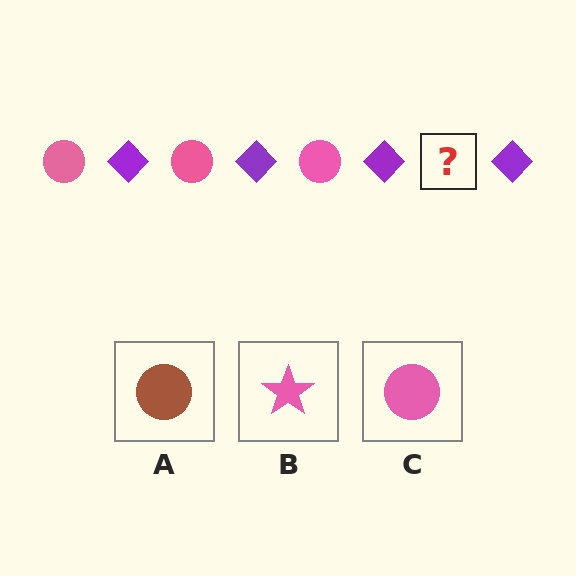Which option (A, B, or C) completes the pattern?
C.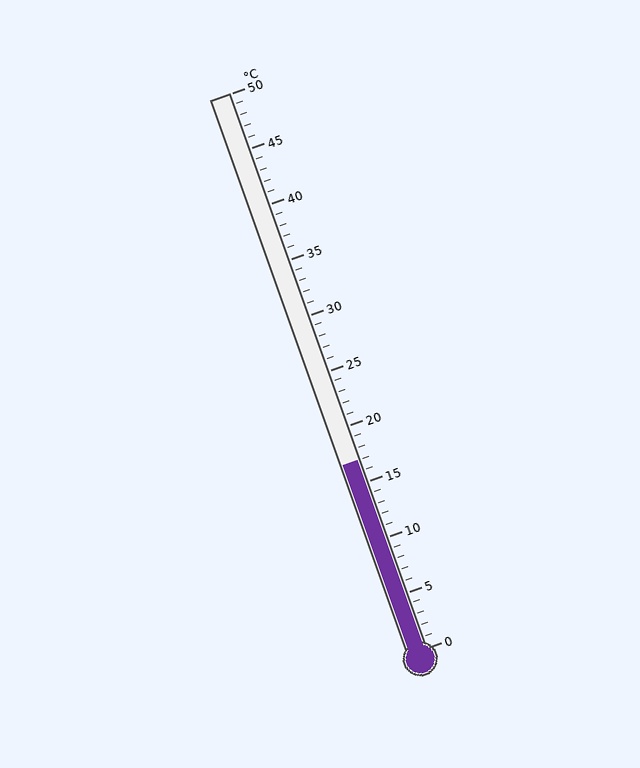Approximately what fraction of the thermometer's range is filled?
The thermometer is filled to approximately 35% of its range.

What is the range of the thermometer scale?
The thermometer scale ranges from 0°C to 50°C.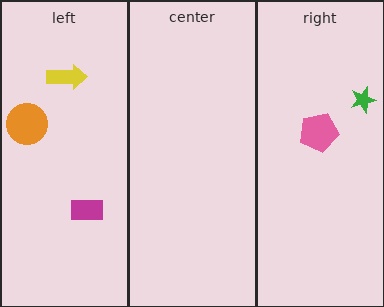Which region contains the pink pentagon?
The right region.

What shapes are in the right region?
The pink pentagon, the green star.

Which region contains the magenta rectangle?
The left region.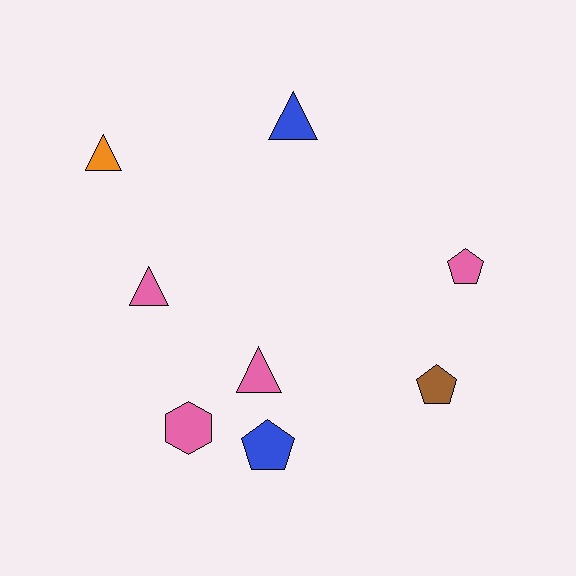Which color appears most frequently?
Pink, with 4 objects.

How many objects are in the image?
There are 8 objects.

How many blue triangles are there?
There is 1 blue triangle.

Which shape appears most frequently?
Triangle, with 4 objects.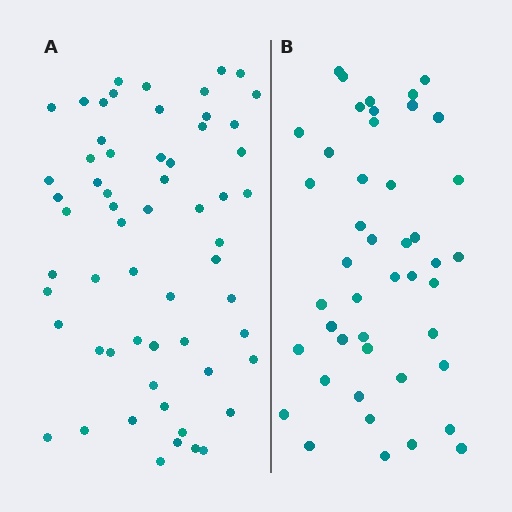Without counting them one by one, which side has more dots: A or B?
Region A (the left region) has more dots.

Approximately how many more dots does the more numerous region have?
Region A has approximately 15 more dots than region B.